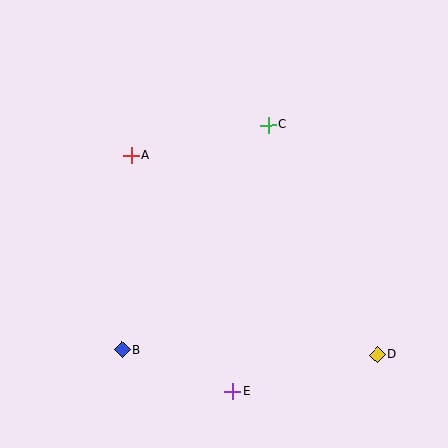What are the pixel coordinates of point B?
Point B is at (122, 350).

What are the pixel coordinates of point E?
Point E is at (233, 392).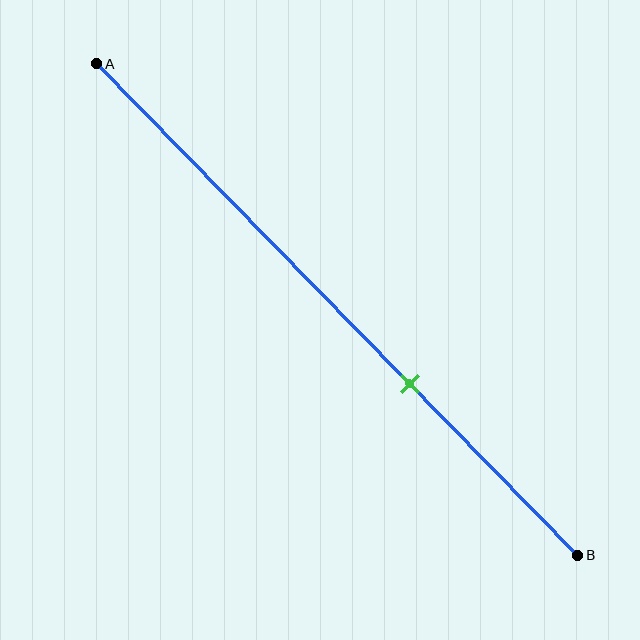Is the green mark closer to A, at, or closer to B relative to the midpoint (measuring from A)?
The green mark is closer to point B than the midpoint of segment AB.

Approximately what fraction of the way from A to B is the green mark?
The green mark is approximately 65% of the way from A to B.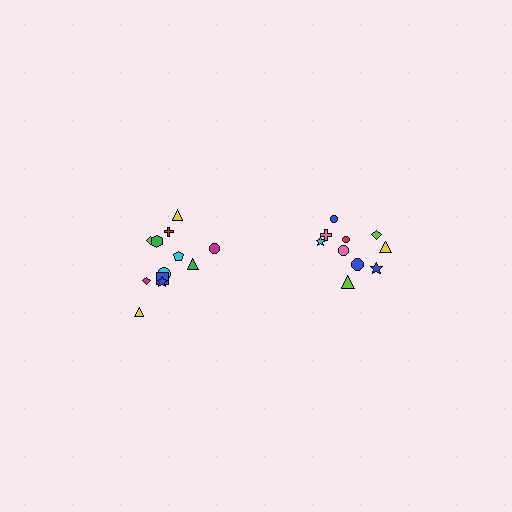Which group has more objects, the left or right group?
The left group.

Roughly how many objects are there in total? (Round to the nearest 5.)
Roughly 20 objects in total.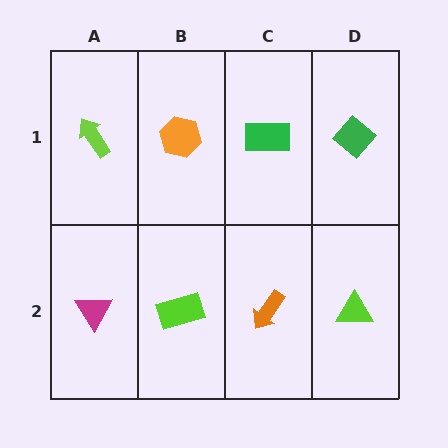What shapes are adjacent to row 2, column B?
An orange hexagon (row 1, column B), a magenta triangle (row 2, column A), an orange arrow (row 2, column C).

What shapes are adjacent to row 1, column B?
A lime rectangle (row 2, column B), a lime arrow (row 1, column A), a green rectangle (row 1, column C).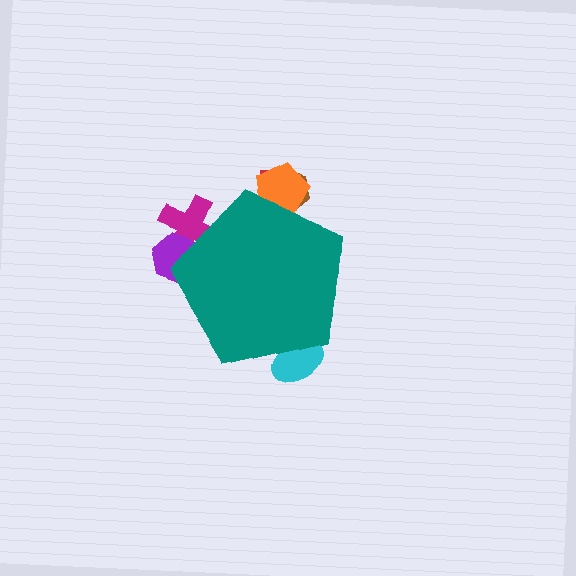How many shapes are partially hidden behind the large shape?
6 shapes are partially hidden.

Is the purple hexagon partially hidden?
Yes, the purple hexagon is partially hidden behind the teal pentagon.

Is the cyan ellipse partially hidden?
Yes, the cyan ellipse is partially hidden behind the teal pentagon.